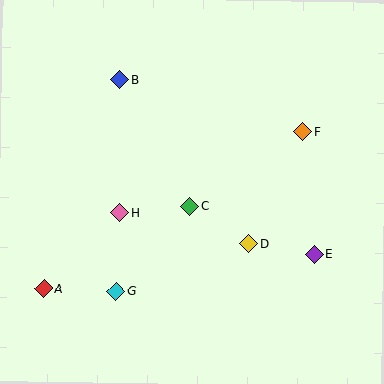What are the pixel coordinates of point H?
Point H is at (119, 213).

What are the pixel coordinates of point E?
Point E is at (314, 254).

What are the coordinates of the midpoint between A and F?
The midpoint between A and F is at (173, 210).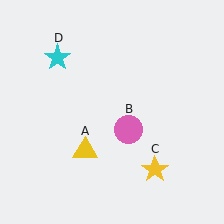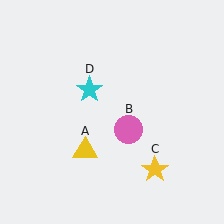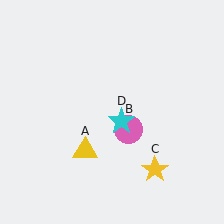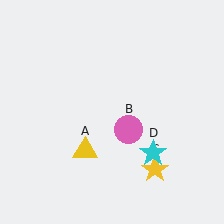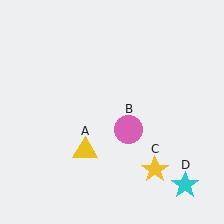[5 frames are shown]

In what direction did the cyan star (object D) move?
The cyan star (object D) moved down and to the right.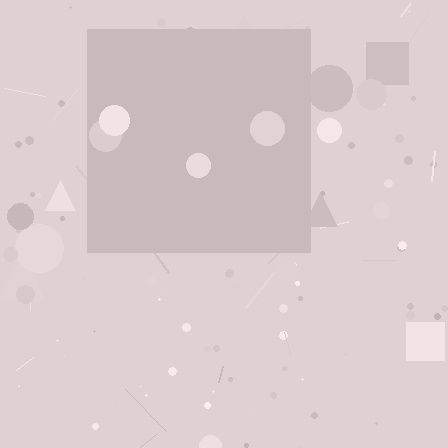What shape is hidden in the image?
A square is hidden in the image.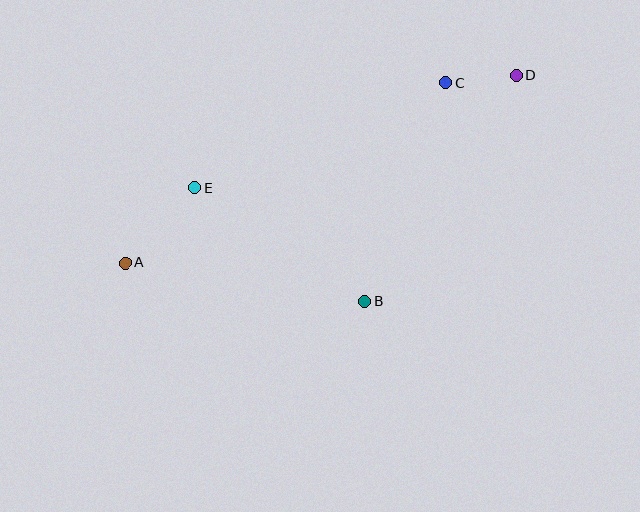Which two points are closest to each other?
Points C and D are closest to each other.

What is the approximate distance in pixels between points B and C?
The distance between B and C is approximately 233 pixels.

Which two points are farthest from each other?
Points A and D are farthest from each other.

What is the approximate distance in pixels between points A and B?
The distance between A and B is approximately 243 pixels.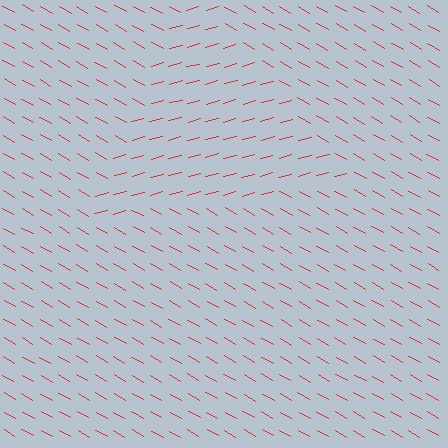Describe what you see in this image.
The image is filled with small red line segments. A triangle region in the image has lines oriented differently from the surrounding lines, creating a visible texture boundary.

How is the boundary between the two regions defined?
The boundary is defined purely by a change in line orientation (approximately 45 degrees difference). All lines are the same color and thickness.